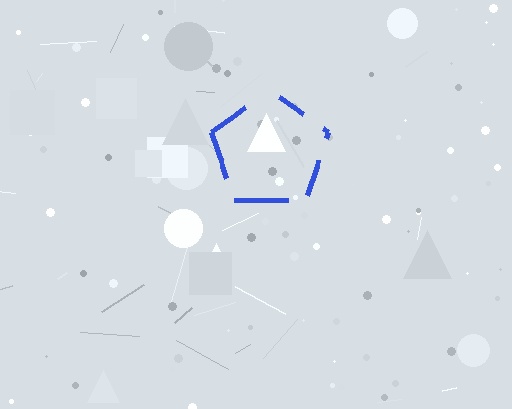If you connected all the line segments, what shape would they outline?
They would outline a pentagon.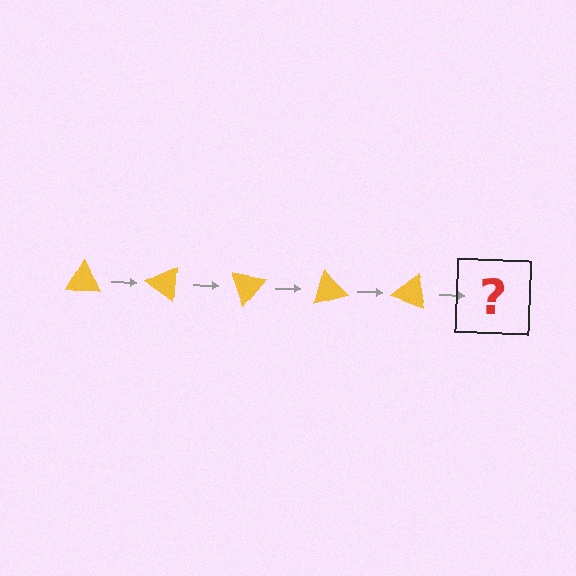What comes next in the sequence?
The next element should be a yellow triangle rotated 175 degrees.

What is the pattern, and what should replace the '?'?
The pattern is that the triangle rotates 35 degrees each step. The '?' should be a yellow triangle rotated 175 degrees.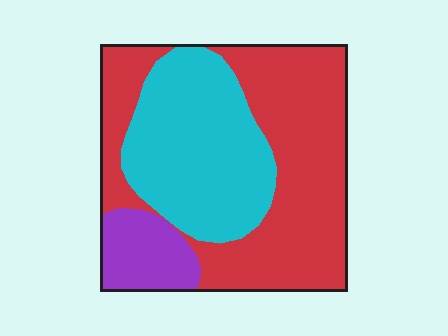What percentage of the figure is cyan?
Cyan takes up between a quarter and a half of the figure.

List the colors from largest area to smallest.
From largest to smallest: red, cyan, purple.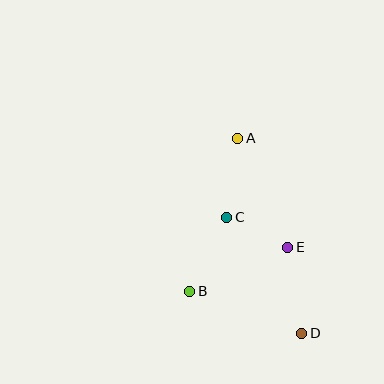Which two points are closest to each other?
Points C and E are closest to each other.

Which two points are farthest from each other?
Points A and D are farthest from each other.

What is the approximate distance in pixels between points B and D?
The distance between B and D is approximately 120 pixels.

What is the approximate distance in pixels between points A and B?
The distance between A and B is approximately 160 pixels.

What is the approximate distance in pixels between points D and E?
The distance between D and E is approximately 87 pixels.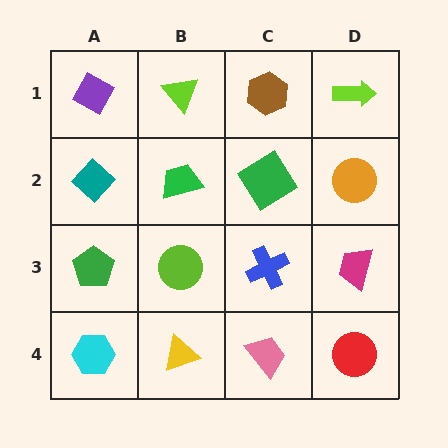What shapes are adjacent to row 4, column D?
A magenta trapezoid (row 3, column D), a pink trapezoid (row 4, column C).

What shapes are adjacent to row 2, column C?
A brown hexagon (row 1, column C), a blue cross (row 3, column C), a green trapezoid (row 2, column B), an orange circle (row 2, column D).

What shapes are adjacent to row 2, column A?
A purple diamond (row 1, column A), a green pentagon (row 3, column A), a green trapezoid (row 2, column B).